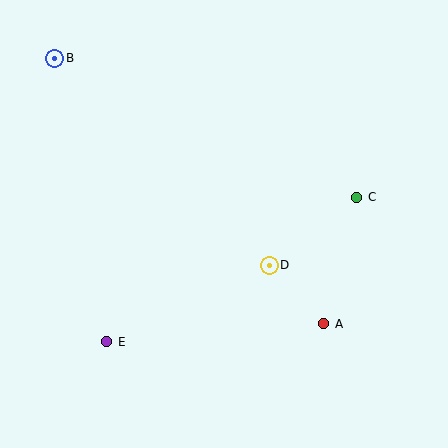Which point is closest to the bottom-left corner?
Point E is closest to the bottom-left corner.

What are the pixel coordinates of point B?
Point B is at (55, 58).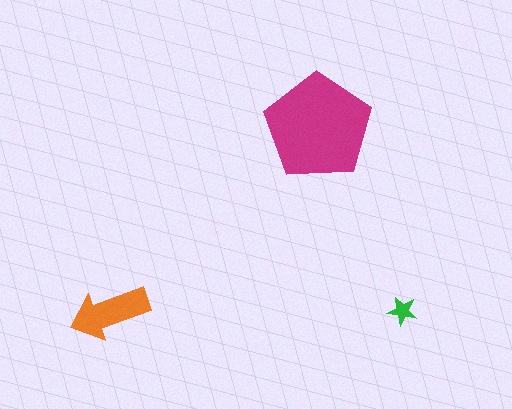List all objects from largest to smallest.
The magenta pentagon, the orange arrow, the green star.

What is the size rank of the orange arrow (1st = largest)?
2nd.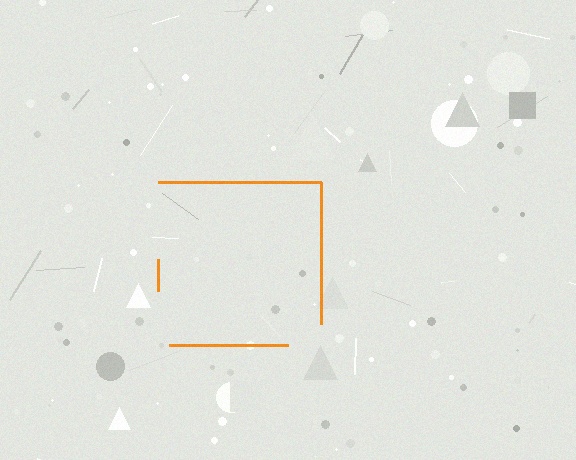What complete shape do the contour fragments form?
The contour fragments form a square.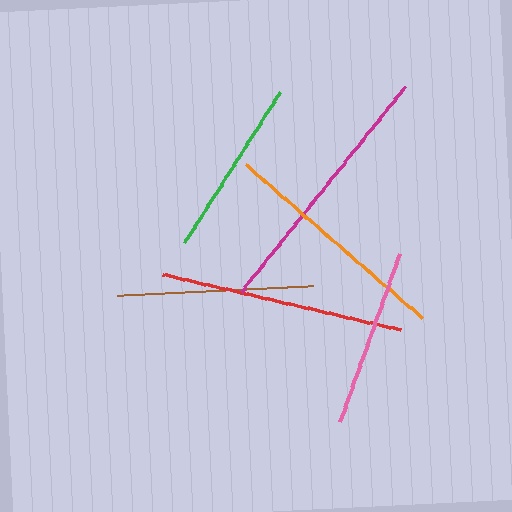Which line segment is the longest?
The magenta line is the longest at approximately 263 pixels.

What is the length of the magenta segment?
The magenta segment is approximately 263 pixels long.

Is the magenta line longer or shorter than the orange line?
The magenta line is longer than the orange line.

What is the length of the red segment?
The red segment is approximately 245 pixels long.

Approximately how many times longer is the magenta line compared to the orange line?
The magenta line is approximately 1.1 times the length of the orange line.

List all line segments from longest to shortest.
From longest to shortest: magenta, red, orange, brown, green, pink.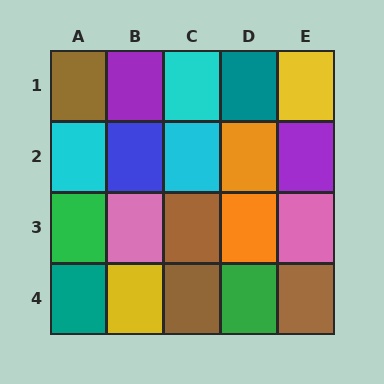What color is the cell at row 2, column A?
Cyan.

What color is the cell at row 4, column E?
Brown.